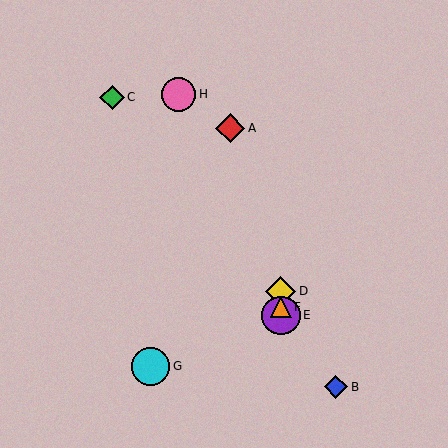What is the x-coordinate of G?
Object G is at x≈150.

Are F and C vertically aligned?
No, F is at x≈281 and C is at x≈112.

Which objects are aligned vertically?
Objects D, E, F are aligned vertically.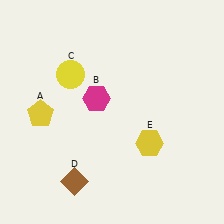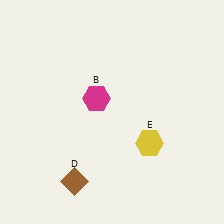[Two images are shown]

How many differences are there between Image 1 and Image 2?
There are 2 differences between the two images.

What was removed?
The yellow pentagon (A), the yellow circle (C) were removed in Image 2.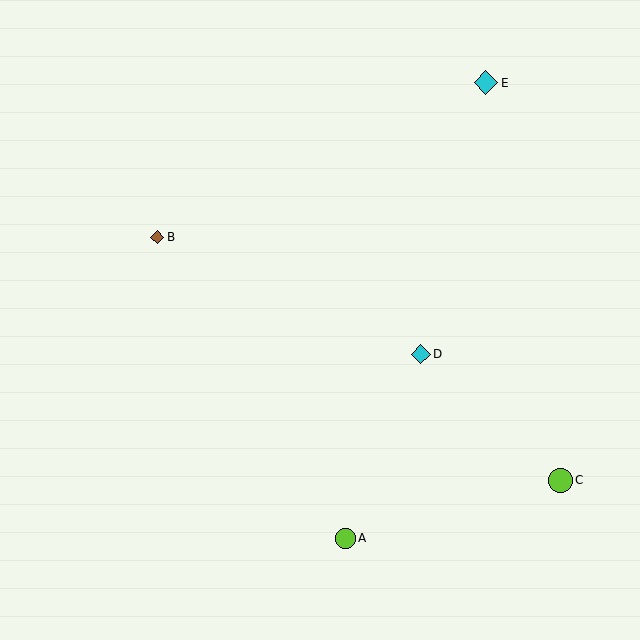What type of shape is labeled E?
Shape E is a cyan diamond.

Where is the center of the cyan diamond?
The center of the cyan diamond is at (486, 83).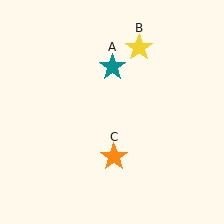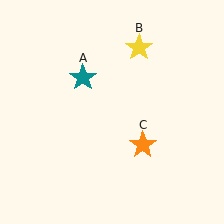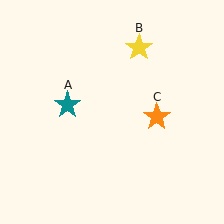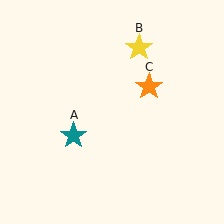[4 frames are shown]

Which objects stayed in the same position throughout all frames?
Yellow star (object B) remained stationary.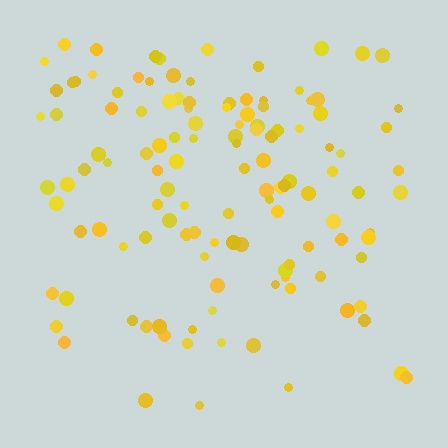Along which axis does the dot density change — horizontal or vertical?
Vertical.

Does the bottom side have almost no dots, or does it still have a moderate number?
Still a moderate number, just noticeably fewer than the top.